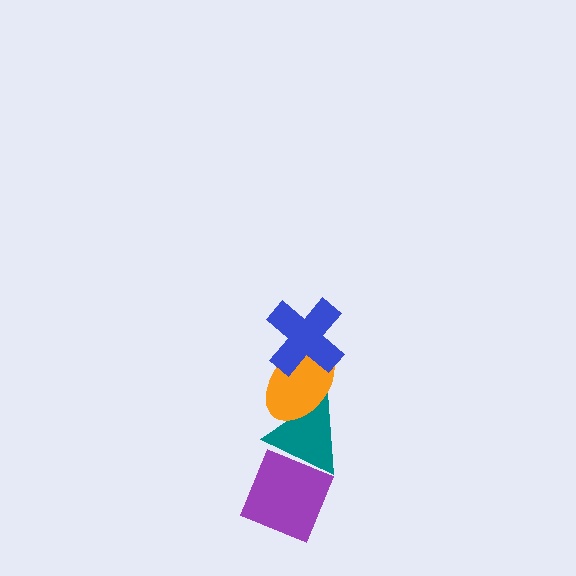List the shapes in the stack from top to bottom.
From top to bottom: the blue cross, the orange ellipse, the teal triangle, the purple diamond.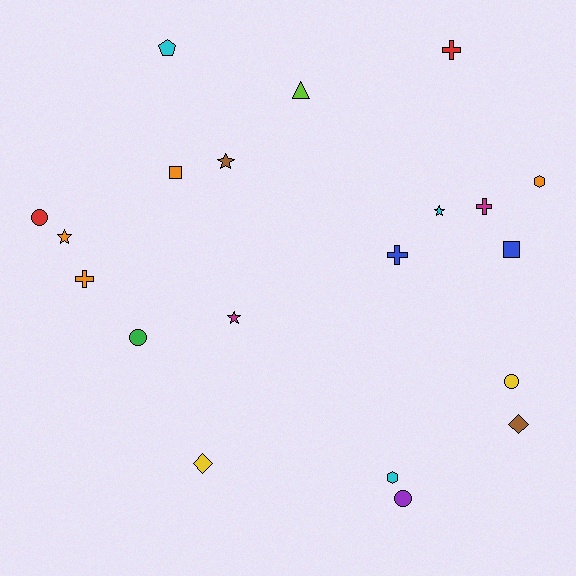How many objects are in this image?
There are 20 objects.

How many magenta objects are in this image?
There are 2 magenta objects.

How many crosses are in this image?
There are 4 crosses.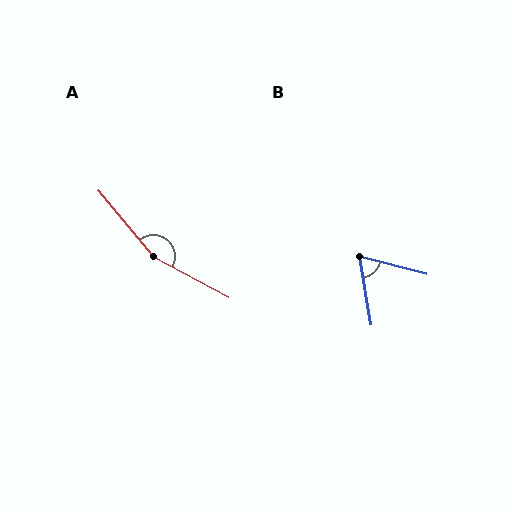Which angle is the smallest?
B, at approximately 66 degrees.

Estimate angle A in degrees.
Approximately 158 degrees.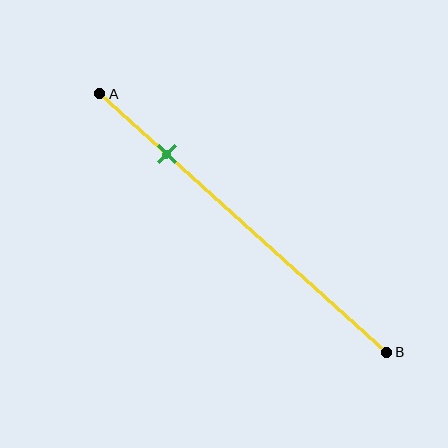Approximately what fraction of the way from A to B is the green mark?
The green mark is approximately 25% of the way from A to B.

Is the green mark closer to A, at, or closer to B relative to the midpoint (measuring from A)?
The green mark is closer to point A than the midpoint of segment AB.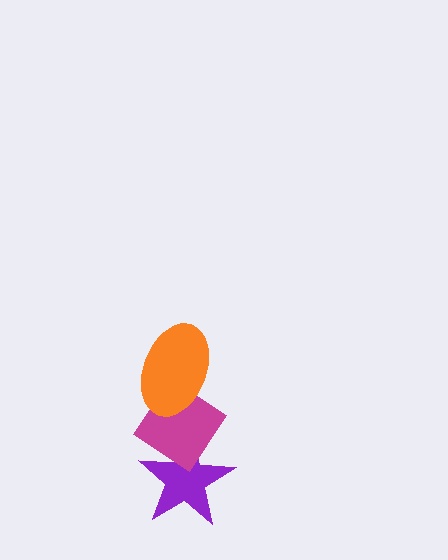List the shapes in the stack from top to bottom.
From top to bottom: the orange ellipse, the magenta diamond, the purple star.